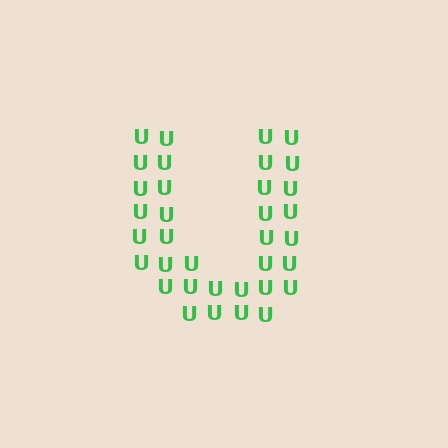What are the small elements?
The small elements are letter U's.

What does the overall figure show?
The overall figure shows the letter U.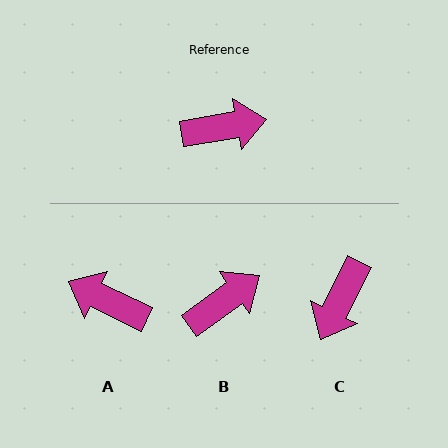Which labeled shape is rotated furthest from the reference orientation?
A, about 145 degrees away.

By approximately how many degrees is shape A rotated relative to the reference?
Approximately 145 degrees counter-clockwise.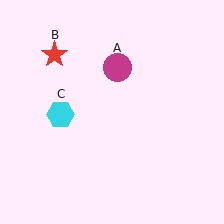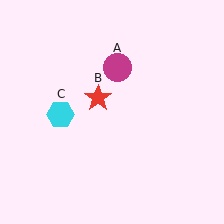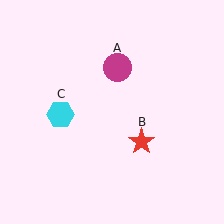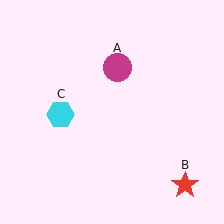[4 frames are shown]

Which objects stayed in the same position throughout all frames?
Magenta circle (object A) and cyan hexagon (object C) remained stationary.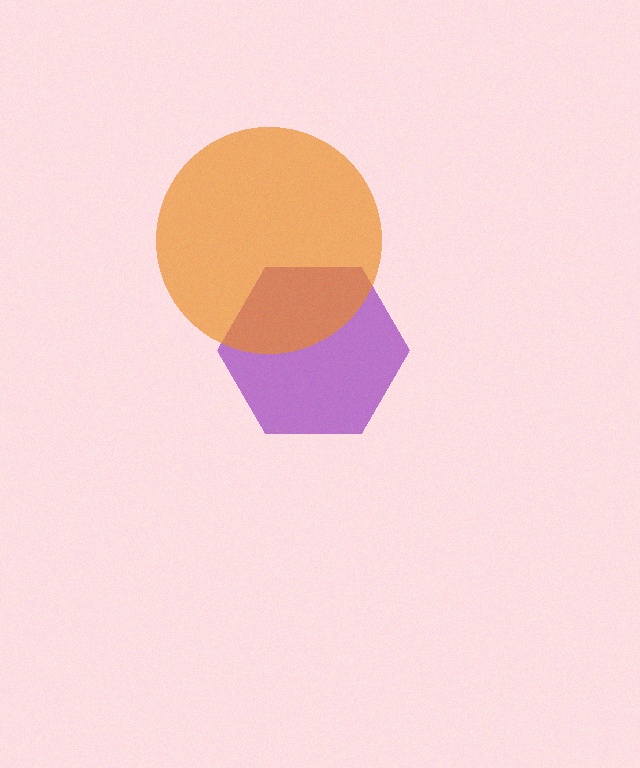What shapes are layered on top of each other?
The layered shapes are: a purple hexagon, an orange circle.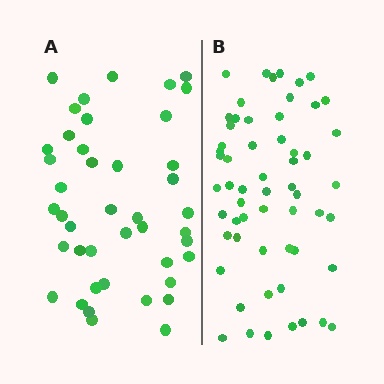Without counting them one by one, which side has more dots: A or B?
Region B (the right region) has more dots.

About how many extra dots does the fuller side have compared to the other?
Region B has approximately 15 more dots than region A.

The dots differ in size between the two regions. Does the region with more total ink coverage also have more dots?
No. Region A has more total ink coverage because its dots are larger, but region B actually contains more individual dots. Total area can be misleading — the number of items is what matters here.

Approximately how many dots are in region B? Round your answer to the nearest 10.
About 60 dots. (The exact count is 58, which rounds to 60.)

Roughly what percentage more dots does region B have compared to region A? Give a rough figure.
About 35% more.